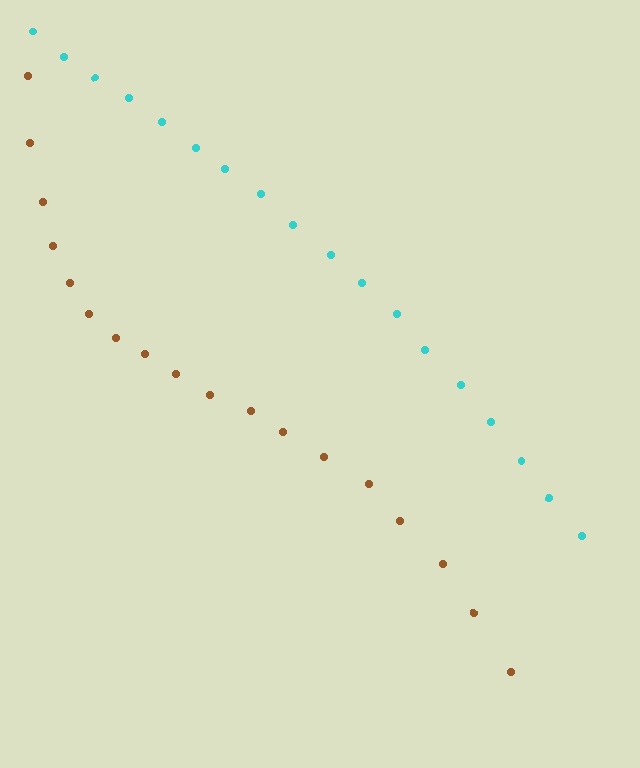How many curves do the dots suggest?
There are 2 distinct paths.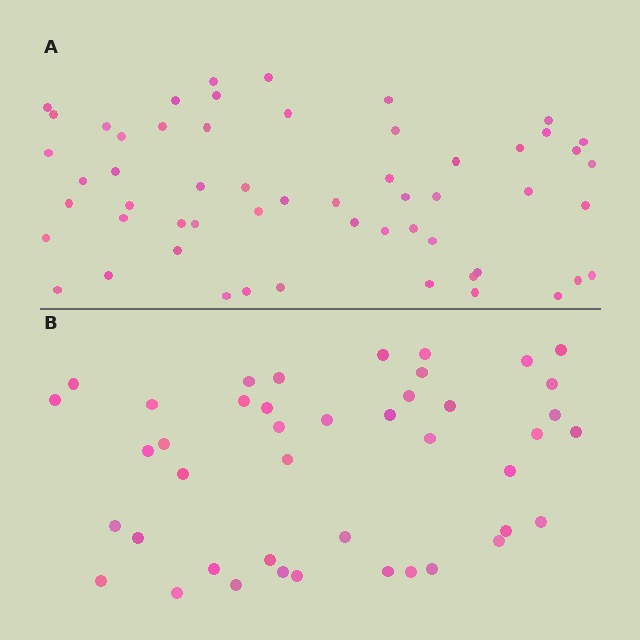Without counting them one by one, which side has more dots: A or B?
Region A (the top region) has more dots.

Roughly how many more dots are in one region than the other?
Region A has approximately 15 more dots than region B.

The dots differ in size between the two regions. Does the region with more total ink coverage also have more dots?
No. Region B has more total ink coverage because its dots are larger, but region A actually contains more individual dots. Total area can be misleading — the number of items is what matters here.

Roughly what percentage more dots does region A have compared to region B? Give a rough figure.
About 30% more.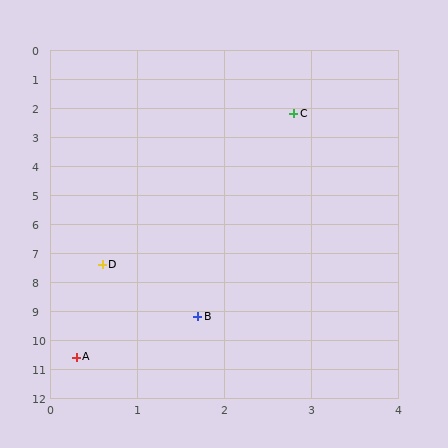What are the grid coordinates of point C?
Point C is at approximately (2.8, 2.2).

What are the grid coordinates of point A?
Point A is at approximately (0.3, 10.6).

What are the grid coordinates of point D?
Point D is at approximately (0.6, 7.4).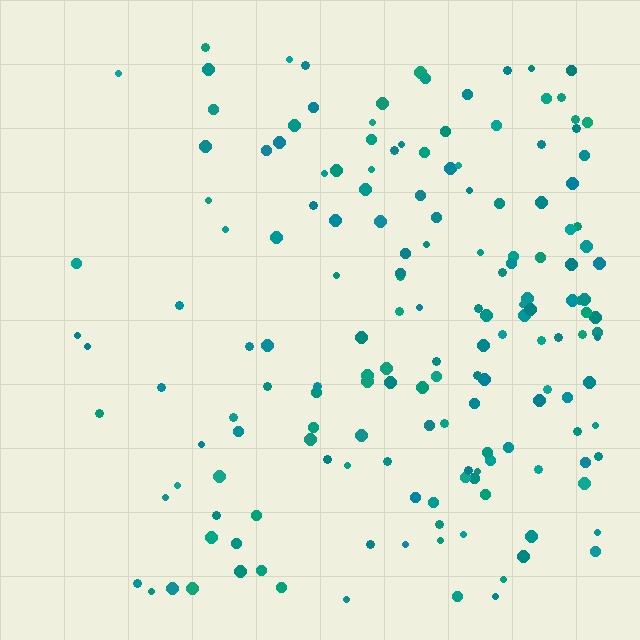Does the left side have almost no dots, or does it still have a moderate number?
Still a moderate number, just noticeably fewer than the right.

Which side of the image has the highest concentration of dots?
The right.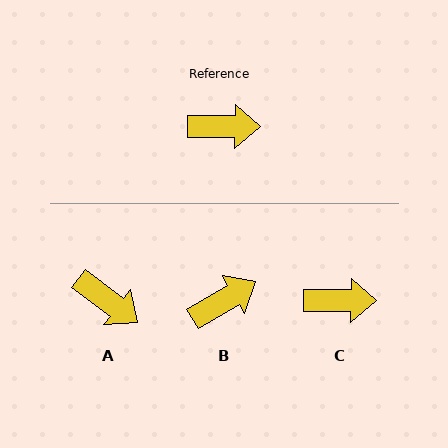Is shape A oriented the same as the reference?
No, it is off by about 36 degrees.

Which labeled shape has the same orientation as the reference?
C.